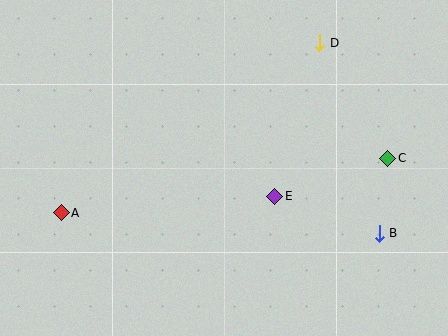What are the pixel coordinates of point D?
Point D is at (320, 43).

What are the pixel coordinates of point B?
Point B is at (379, 233).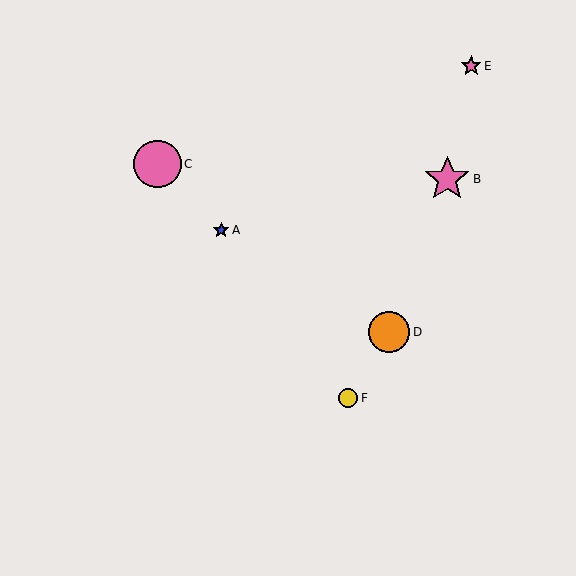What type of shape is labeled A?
Shape A is a blue star.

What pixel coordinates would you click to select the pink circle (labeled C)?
Click at (158, 164) to select the pink circle C.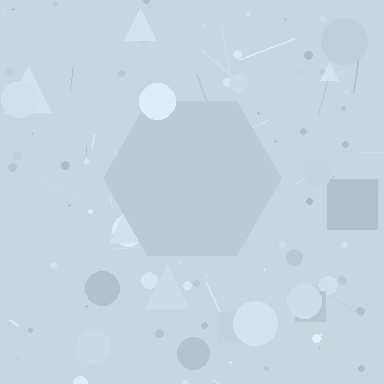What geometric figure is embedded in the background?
A hexagon is embedded in the background.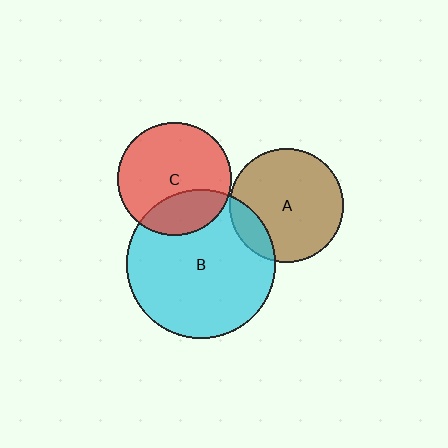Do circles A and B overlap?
Yes.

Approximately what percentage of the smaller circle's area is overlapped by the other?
Approximately 15%.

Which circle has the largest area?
Circle B (cyan).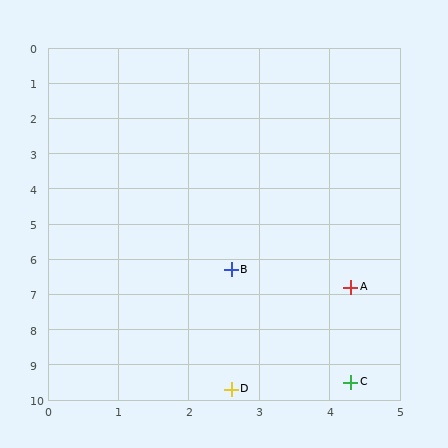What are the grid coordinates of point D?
Point D is at approximately (2.6, 9.7).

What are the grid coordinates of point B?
Point B is at approximately (2.6, 6.3).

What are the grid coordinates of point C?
Point C is at approximately (4.3, 9.5).